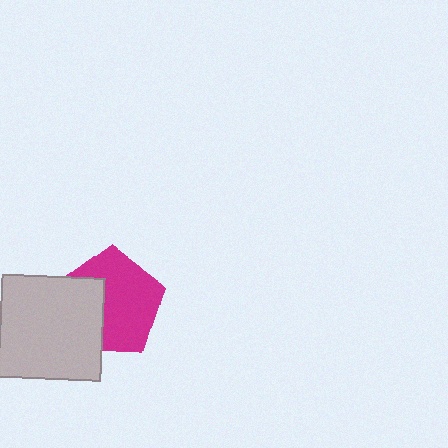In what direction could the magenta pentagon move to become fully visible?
The magenta pentagon could move right. That would shift it out from behind the light gray square entirely.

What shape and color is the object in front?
The object in front is a light gray square.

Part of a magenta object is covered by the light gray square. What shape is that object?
It is a pentagon.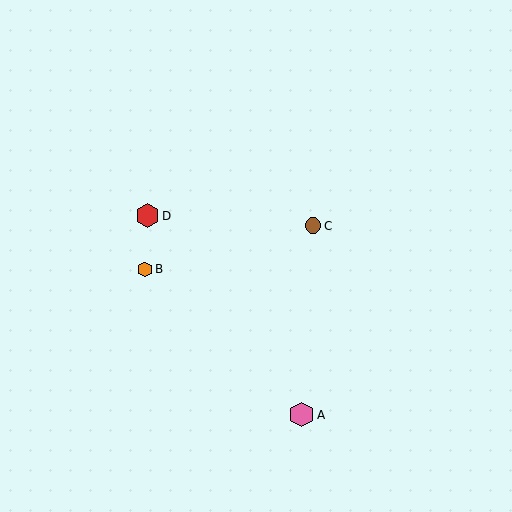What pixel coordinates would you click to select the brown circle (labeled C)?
Click at (313, 226) to select the brown circle C.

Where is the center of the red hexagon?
The center of the red hexagon is at (148, 216).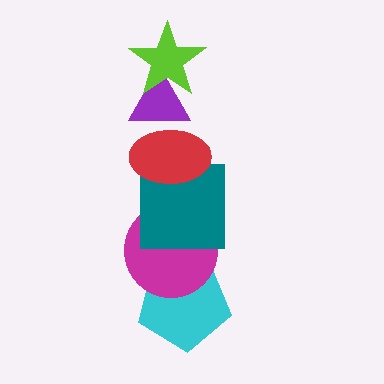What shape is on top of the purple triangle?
The lime star is on top of the purple triangle.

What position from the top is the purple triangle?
The purple triangle is 2nd from the top.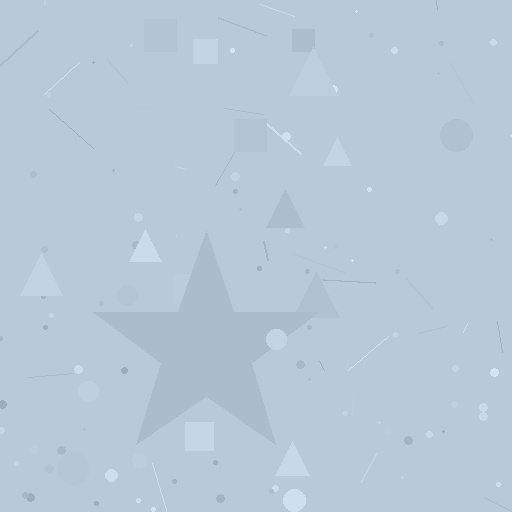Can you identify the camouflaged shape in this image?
The camouflaged shape is a star.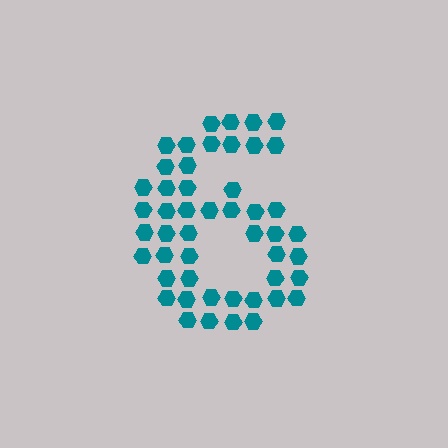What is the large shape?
The large shape is the digit 6.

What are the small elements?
The small elements are hexagons.